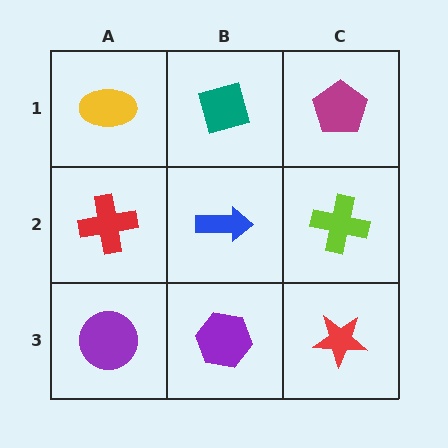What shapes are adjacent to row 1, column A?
A red cross (row 2, column A), a teal diamond (row 1, column B).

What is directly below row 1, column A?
A red cross.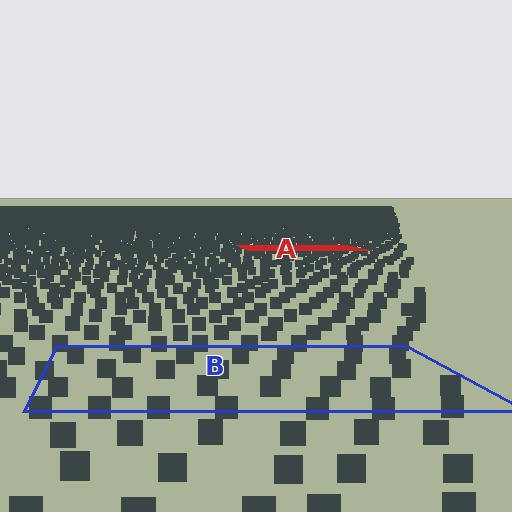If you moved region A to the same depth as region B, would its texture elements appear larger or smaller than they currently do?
They would appear larger. At a closer depth, the same texture elements are projected at a bigger on-screen size.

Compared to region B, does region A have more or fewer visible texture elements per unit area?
Region A has more texture elements per unit area — they are packed more densely because it is farther away.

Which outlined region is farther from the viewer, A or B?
Region A is farther from the viewer — the texture elements inside it appear smaller and more densely packed.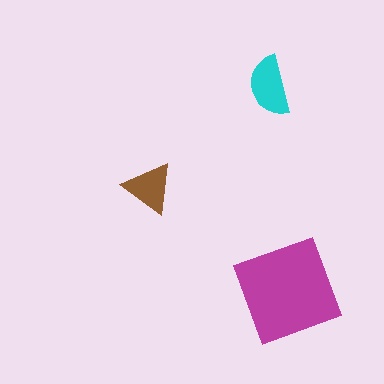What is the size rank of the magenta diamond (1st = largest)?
1st.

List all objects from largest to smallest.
The magenta diamond, the cyan semicircle, the brown triangle.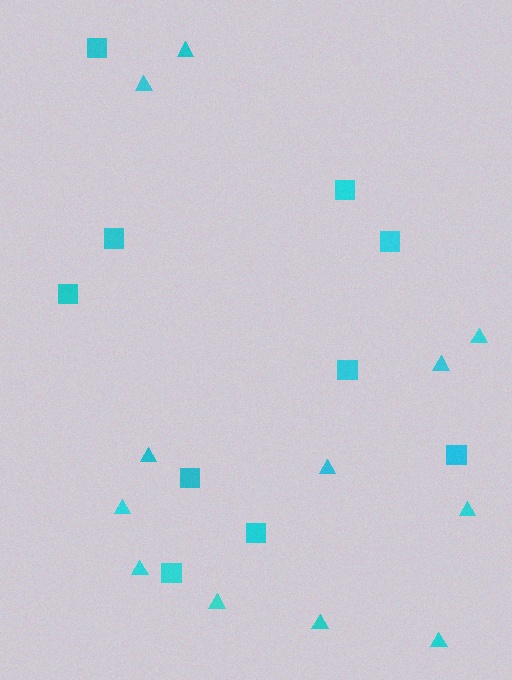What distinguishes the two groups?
There are 2 groups: one group of squares (10) and one group of triangles (12).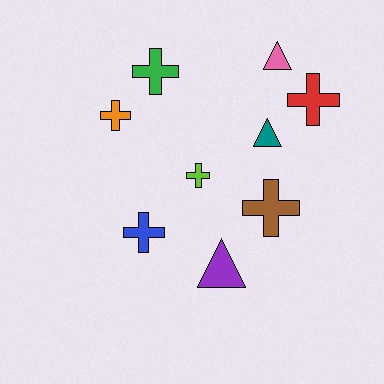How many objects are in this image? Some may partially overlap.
There are 9 objects.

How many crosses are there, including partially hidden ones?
There are 6 crosses.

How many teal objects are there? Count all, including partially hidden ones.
There is 1 teal object.